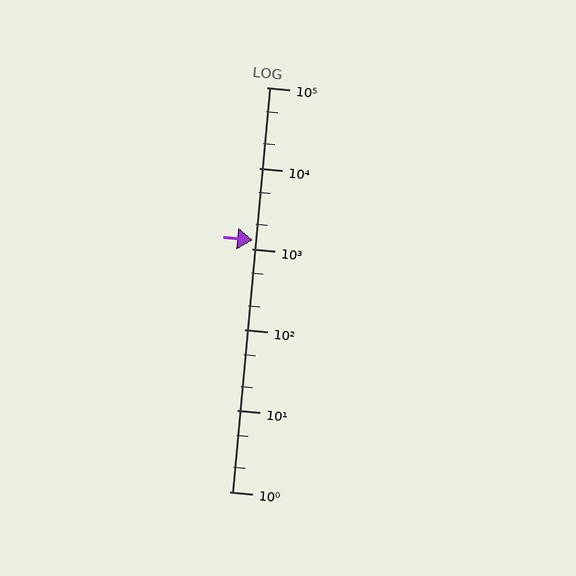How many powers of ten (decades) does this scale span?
The scale spans 5 decades, from 1 to 100000.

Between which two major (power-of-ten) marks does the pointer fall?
The pointer is between 1000 and 10000.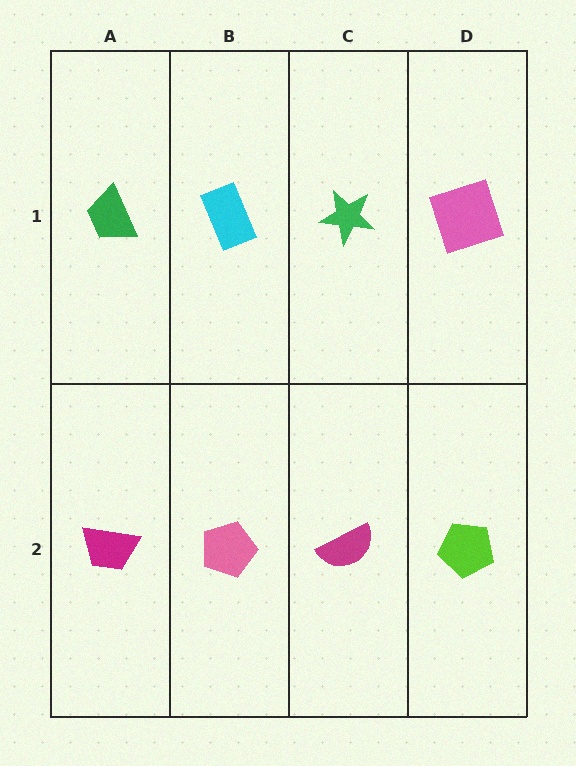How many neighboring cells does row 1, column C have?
3.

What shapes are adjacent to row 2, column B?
A cyan rectangle (row 1, column B), a magenta trapezoid (row 2, column A), a magenta semicircle (row 2, column C).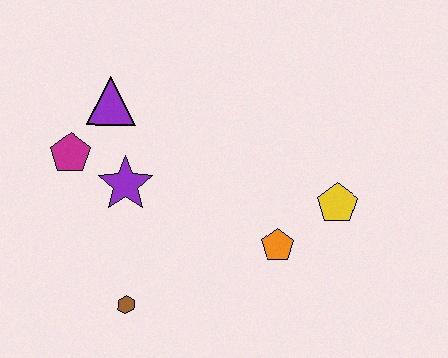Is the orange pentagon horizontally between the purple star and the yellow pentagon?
Yes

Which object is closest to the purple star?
The magenta pentagon is closest to the purple star.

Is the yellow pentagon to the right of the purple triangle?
Yes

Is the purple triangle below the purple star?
No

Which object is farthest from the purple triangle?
The yellow pentagon is farthest from the purple triangle.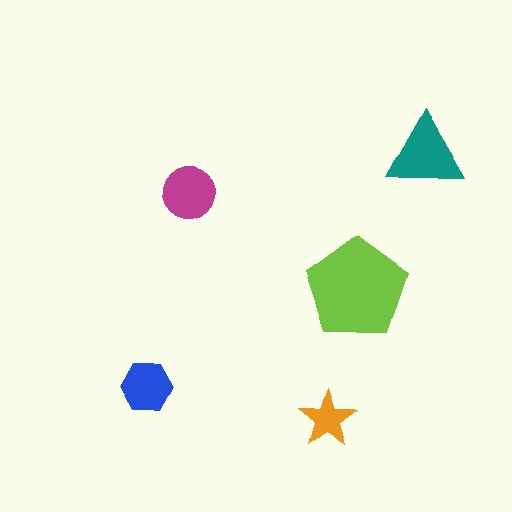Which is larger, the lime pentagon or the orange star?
The lime pentagon.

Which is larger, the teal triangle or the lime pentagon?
The lime pentagon.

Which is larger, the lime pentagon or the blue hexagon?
The lime pentagon.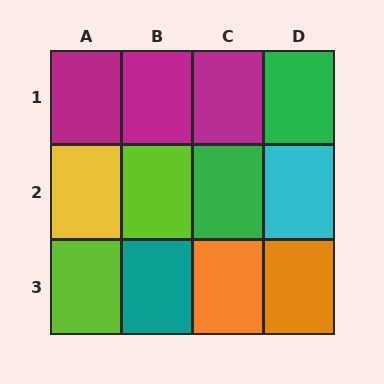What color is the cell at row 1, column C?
Magenta.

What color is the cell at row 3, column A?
Lime.